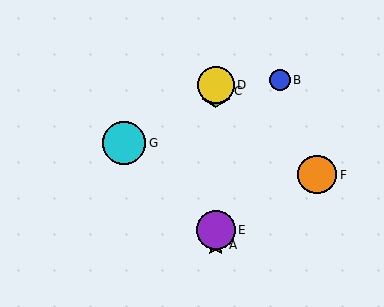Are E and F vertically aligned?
No, E is at x≈216 and F is at x≈317.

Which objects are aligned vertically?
Objects A, C, D, E are aligned vertically.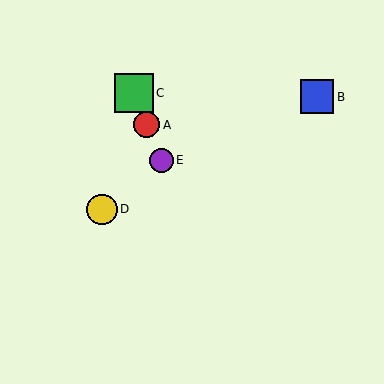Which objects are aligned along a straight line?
Objects A, C, E are aligned along a straight line.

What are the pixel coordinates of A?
Object A is at (147, 125).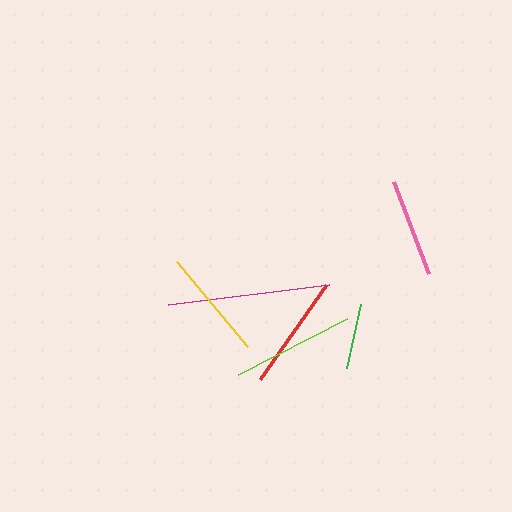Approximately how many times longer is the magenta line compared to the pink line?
The magenta line is approximately 1.7 times the length of the pink line.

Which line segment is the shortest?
The green line is the shortest at approximately 66 pixels.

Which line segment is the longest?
The magenta line is the longest at approximately 162 pixels.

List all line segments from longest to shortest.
From longest to shortest: magenta, lime, red, yellow, pink, green.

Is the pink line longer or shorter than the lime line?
The lime line is longer than the pink line.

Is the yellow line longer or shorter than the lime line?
The lime line is longer than the yellow line.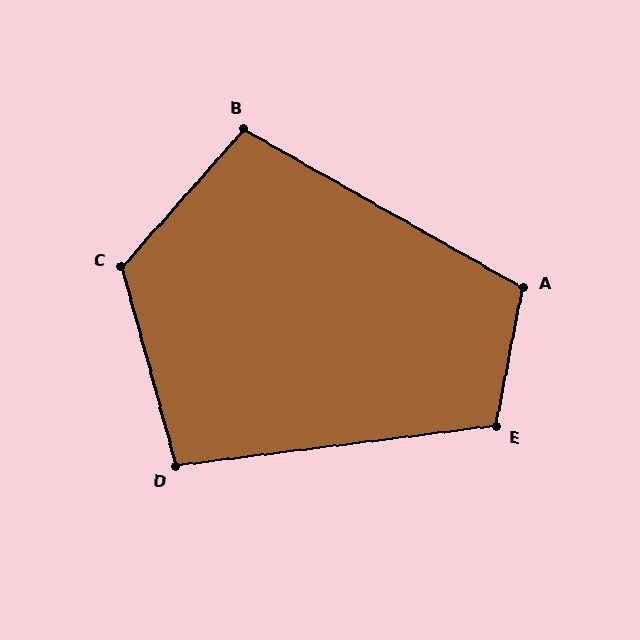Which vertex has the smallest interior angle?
D, at approximately 98 degrees.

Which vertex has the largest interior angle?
C, at approximately 123 degrees.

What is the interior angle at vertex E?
Approximately 108 degrees (obtuse).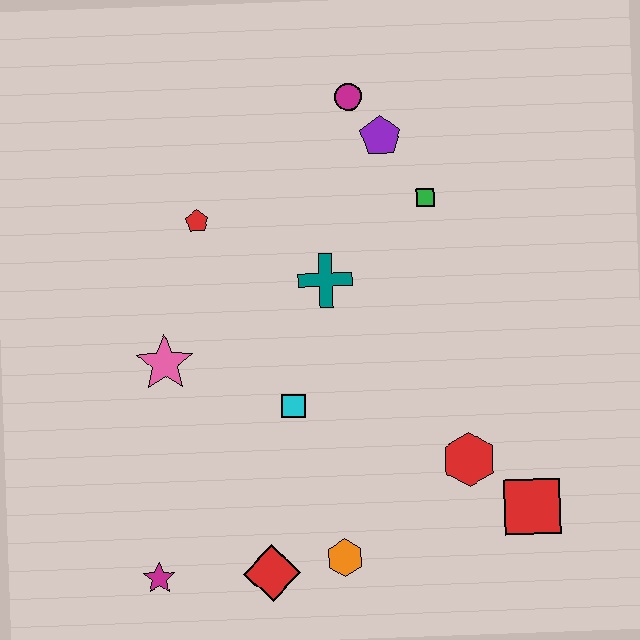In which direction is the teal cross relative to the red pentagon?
The teal cross is to the right of the red pentagon.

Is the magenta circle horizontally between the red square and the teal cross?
Yes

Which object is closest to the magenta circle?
The purple pentagon is closest to the magenta circle.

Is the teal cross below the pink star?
No